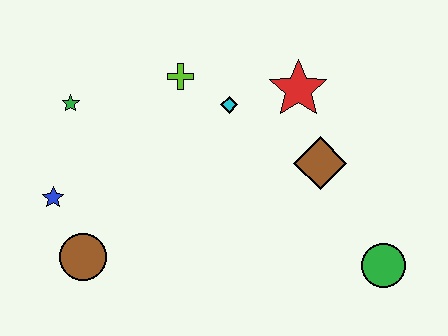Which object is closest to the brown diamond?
The red star is closest to the brown diamond.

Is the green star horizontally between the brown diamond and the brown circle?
No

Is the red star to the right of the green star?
Yes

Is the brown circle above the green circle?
Yes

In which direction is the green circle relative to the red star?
The green circle is below the red star.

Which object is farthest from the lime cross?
The green circle is farthest from the lime cross.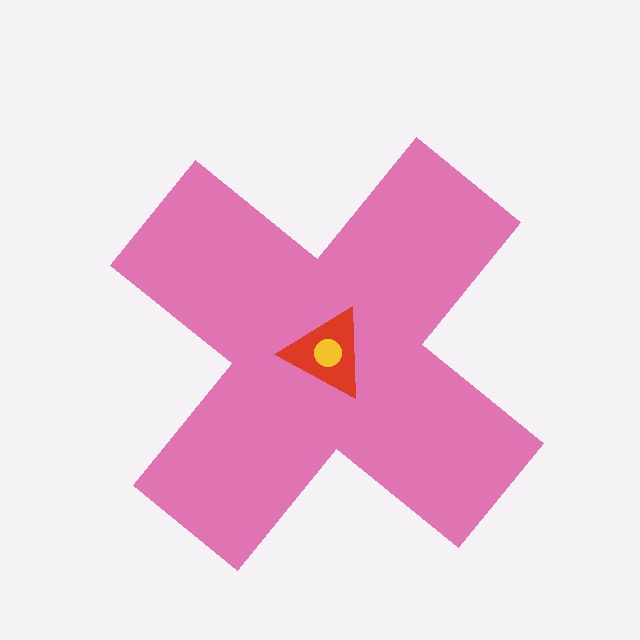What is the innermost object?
The yellow circle.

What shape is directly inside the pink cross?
The red triangle.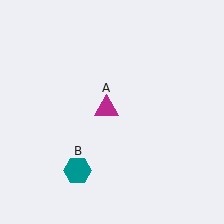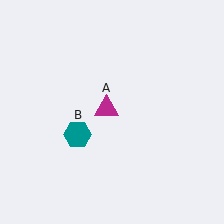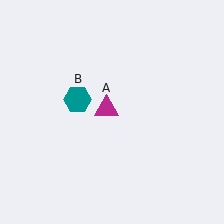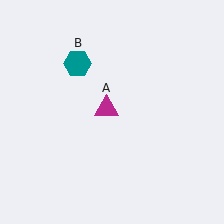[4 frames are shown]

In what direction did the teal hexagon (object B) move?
The teal hexagon (object B) moved up.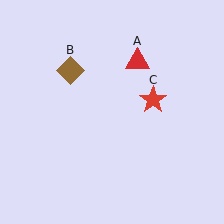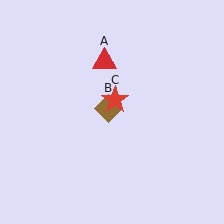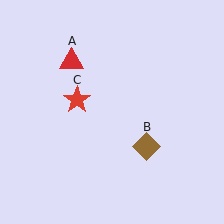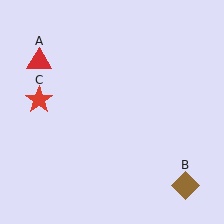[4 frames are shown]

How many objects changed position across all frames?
3 objects changed position: red triangle (object A), brown diamond (object B), red star (object C).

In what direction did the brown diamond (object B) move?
The brown diamond (object B) moved down and to the right.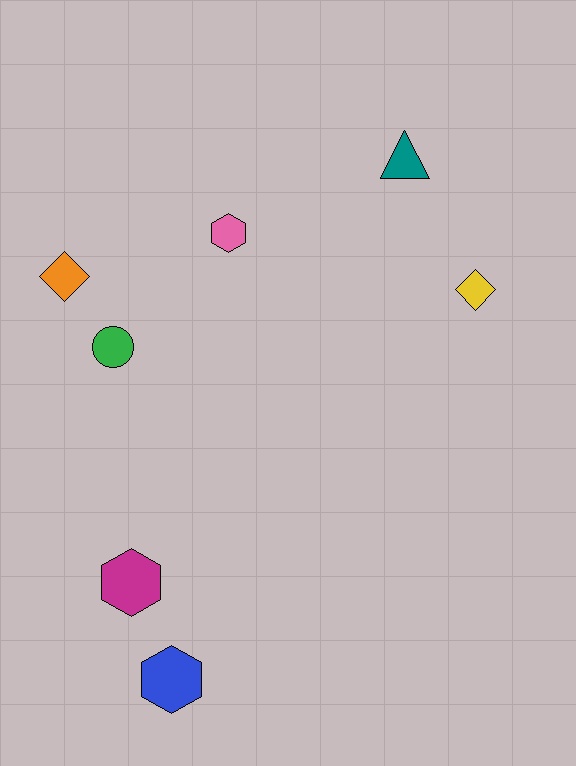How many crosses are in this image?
There are no crosses.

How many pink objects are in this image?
There is 1 pink object.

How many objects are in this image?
There are 7 objects.